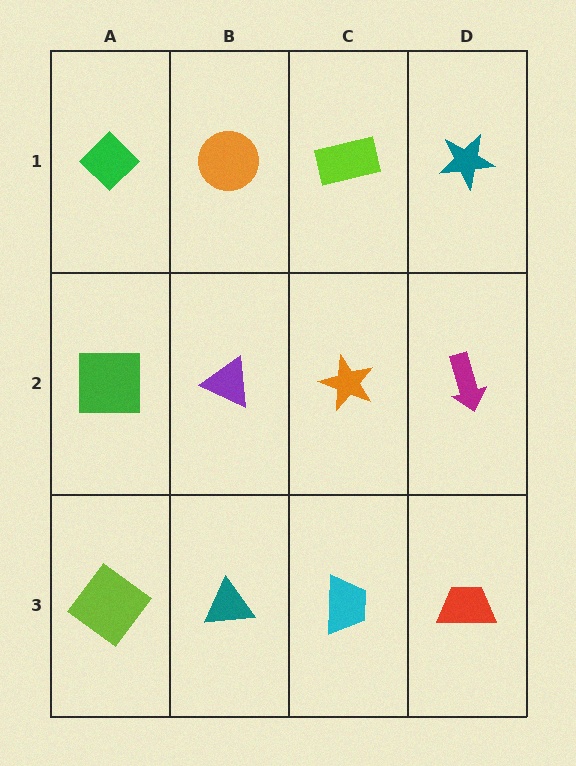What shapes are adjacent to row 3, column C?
An orange star (row 2, column C), a teal triangle (row 3, column B), a red trapezoid (row 3, column D).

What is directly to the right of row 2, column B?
An orange star.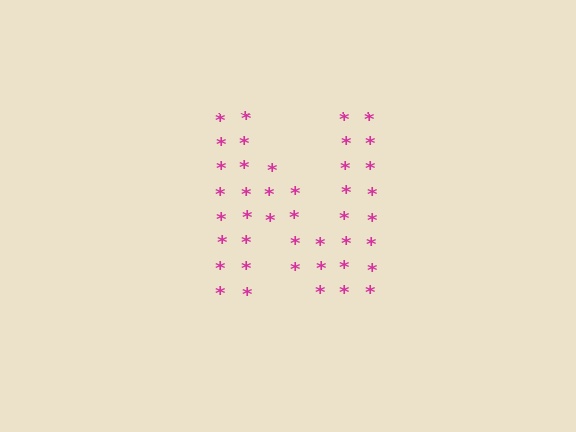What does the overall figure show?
The overall figure shows the letter N.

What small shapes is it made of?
It is made of small asterisks.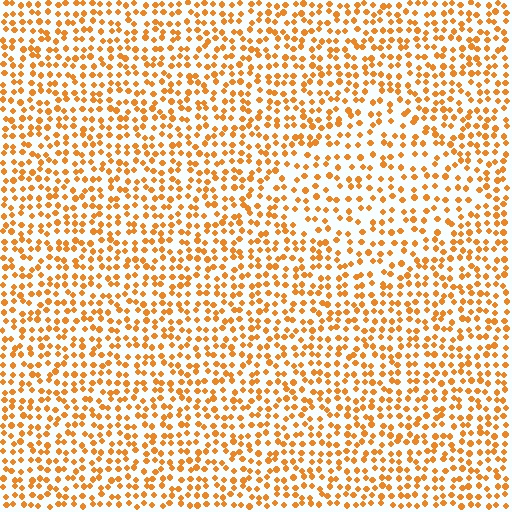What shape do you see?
I see a diamond.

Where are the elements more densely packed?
The elements are more densely packed outside the diamond boundary.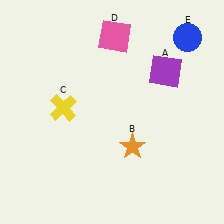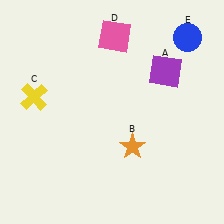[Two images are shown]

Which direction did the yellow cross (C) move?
The yellow cross (C) moved left.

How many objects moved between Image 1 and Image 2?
1 object moved between the two images.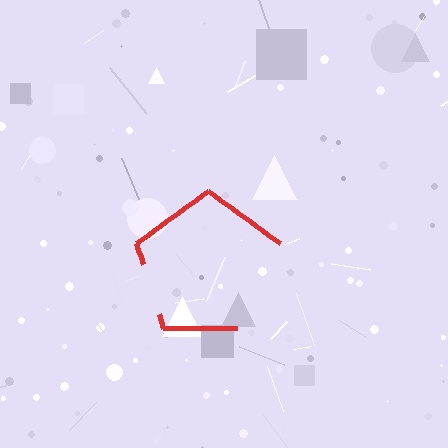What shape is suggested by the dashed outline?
The dashed outline suggests a pentagon.